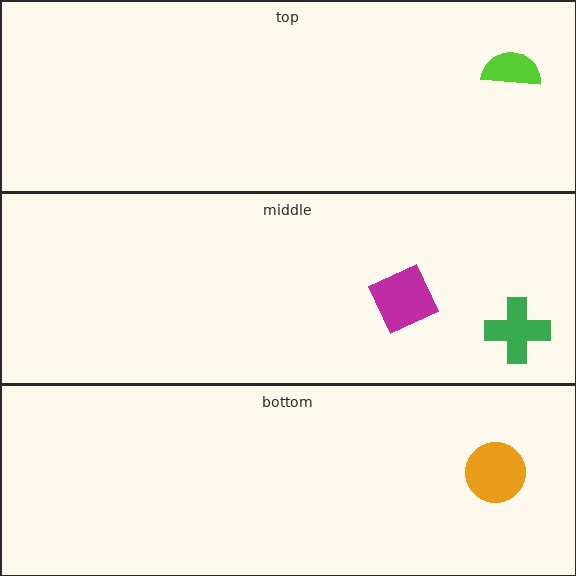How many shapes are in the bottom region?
1.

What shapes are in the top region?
The lime semicircle.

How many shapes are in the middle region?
2.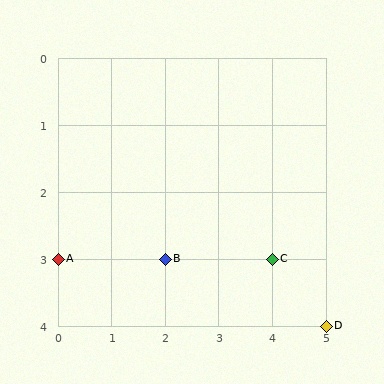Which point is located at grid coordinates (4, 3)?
Point C is at (4, 3).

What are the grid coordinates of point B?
Point B is at grid coordinates (2, 3).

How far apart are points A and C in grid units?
Points A and C are 4 columns apart.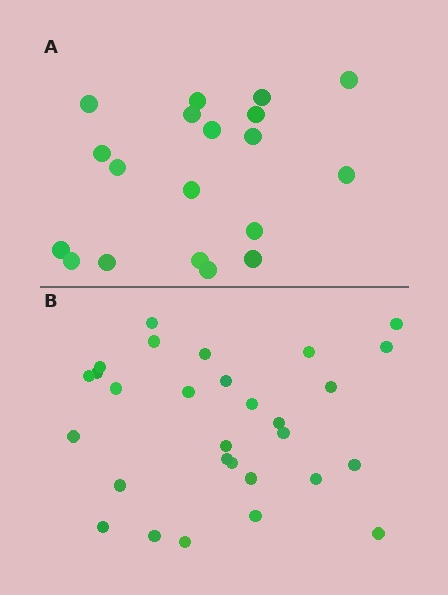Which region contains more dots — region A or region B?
Region B (the bottom region) has more dots.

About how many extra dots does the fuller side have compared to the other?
Region B has roughly 10 or so more dots than region A.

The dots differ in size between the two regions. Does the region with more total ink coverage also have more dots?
No. Region A has more total ink coverage because its dots are larger, but region B actually contains more individual dots. Total area can be misleading — the number of items is what matters here.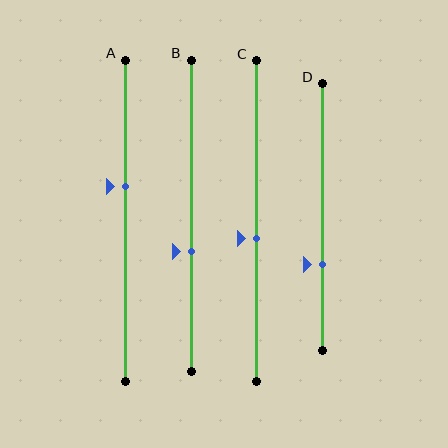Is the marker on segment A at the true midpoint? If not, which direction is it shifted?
No, the marker on segment A is shifted upward by about 11% of the segment length.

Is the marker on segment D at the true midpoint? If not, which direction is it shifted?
No, the marker on segment D is shifted downward by about 18% of the segment length.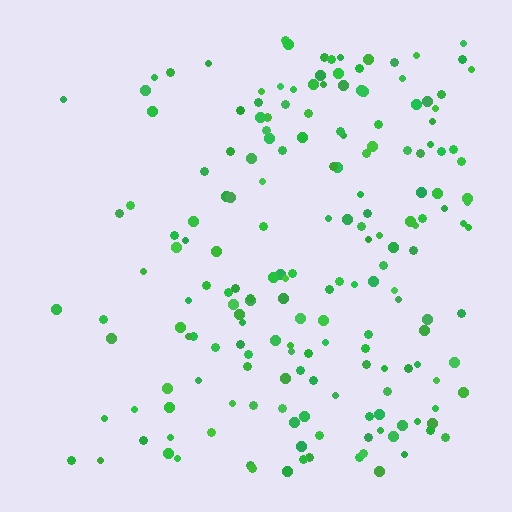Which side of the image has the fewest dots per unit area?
The left.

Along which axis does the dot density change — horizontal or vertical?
Horizontal.